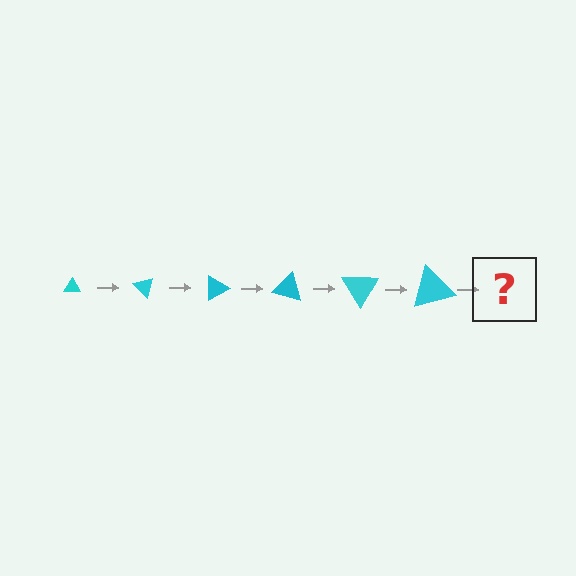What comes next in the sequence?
The next element should be a triangle, larger than the previous one and rotated 270 degrees from the start.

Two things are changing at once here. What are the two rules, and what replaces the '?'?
The two rules are that the triangle grows larger each step and it rotates 45 degrees each step. The '?' should be a triangle, larger than the previous one and rotated 270 degrees from the start.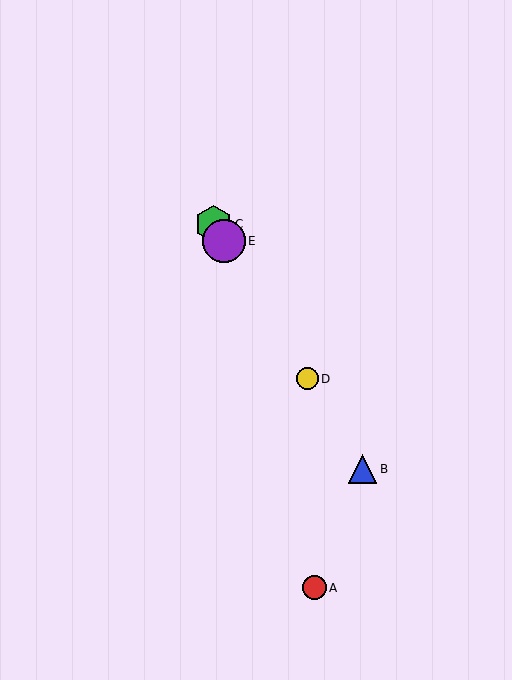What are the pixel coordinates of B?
Object B is at (362, 469).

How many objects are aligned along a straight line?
4 objects (B, C, D, E) are aligned along a straight line.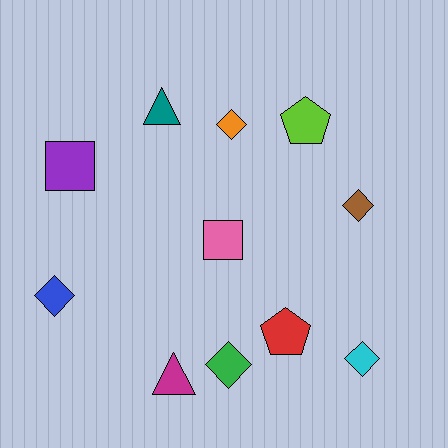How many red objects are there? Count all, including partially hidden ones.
There is 1 red object.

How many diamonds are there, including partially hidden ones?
There are 5 diamonds.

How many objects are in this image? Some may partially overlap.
There are 11 objects.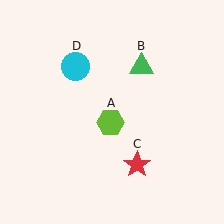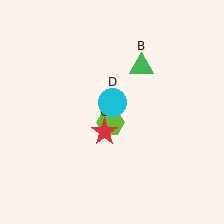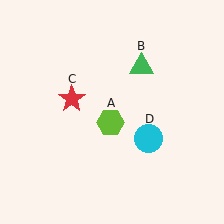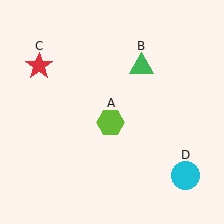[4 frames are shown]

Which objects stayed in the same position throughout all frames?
Lime hexagon (object A) and green triangle (object B) remained stationary.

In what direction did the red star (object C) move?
The red star (object C) moved up and to the left.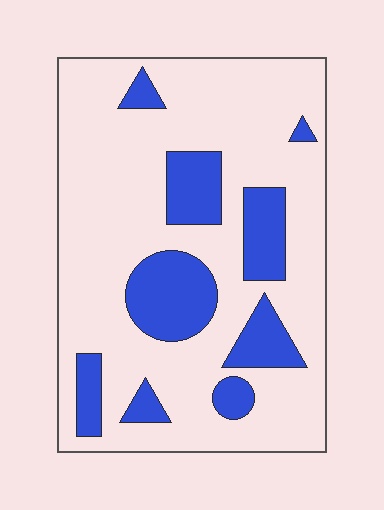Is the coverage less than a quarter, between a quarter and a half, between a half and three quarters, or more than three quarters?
Less than a quarter.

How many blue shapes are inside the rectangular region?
9.